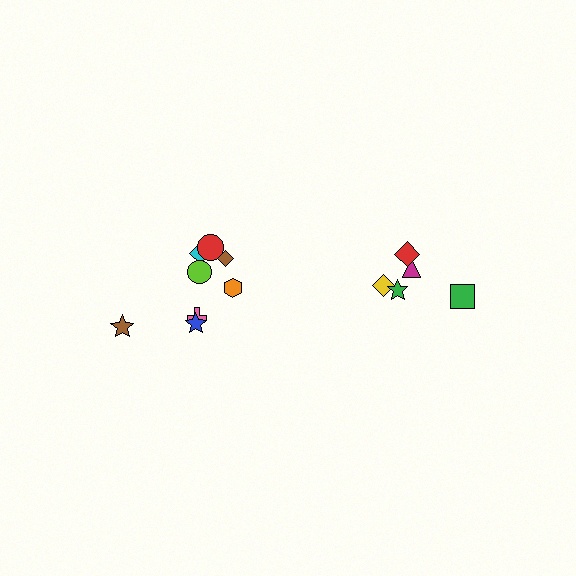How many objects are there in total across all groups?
There are 13 objects.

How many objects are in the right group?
There are 5 objects.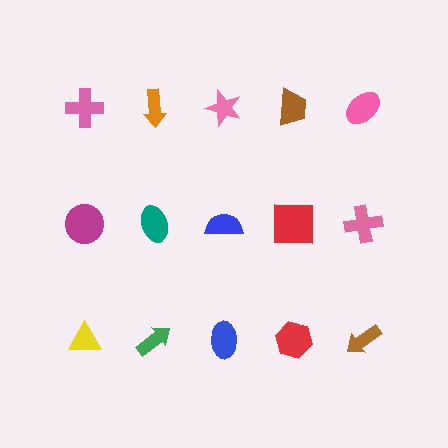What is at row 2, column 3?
A blue semicircle.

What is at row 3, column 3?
A blue ellipse.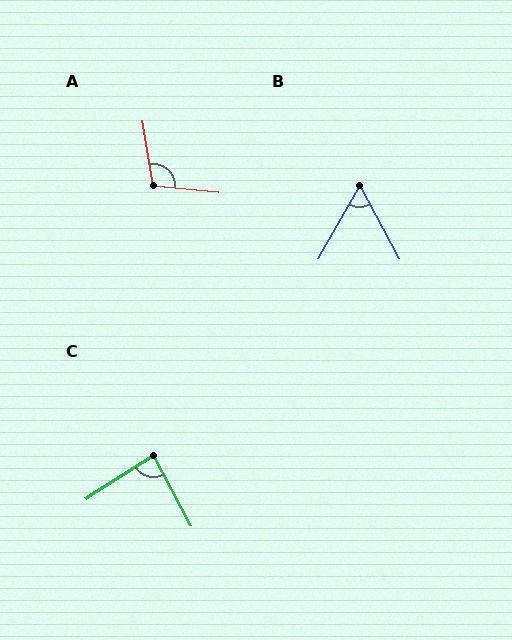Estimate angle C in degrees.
Approximately 85 degrees.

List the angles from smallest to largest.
B (58°), C (85°), A (104°).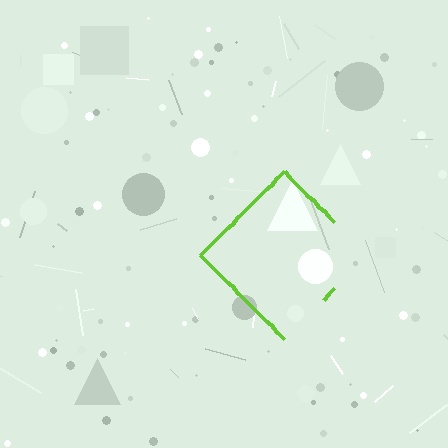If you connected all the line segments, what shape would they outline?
They would outline a diamond.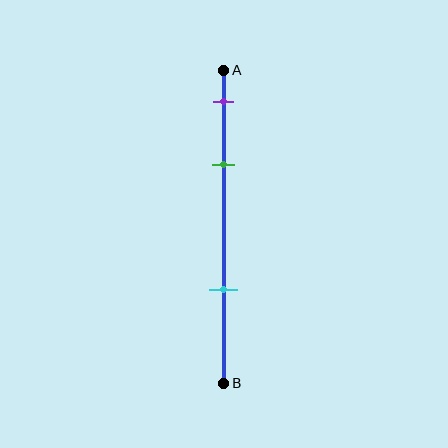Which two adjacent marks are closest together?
The purple and green marks are the closest adjacent pair.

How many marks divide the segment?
There are 3 marks dividing the segment.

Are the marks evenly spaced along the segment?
No, the marks are not evenly spaced.